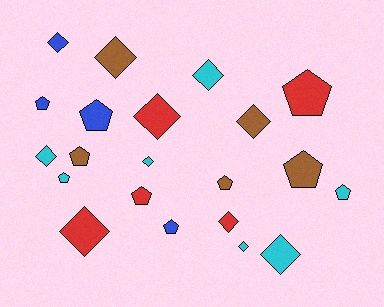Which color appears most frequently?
Cyan, with 7 objects.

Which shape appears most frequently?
Diamond, with 11 objects.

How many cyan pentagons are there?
There are 2 cyan pentagons.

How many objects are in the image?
There are 21 objects.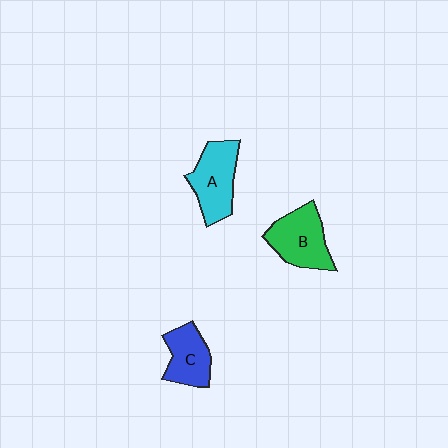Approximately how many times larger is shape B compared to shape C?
Approximately 1.3 times.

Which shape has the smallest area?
Shape C (blue).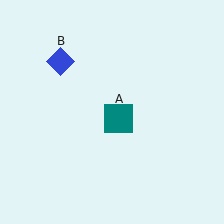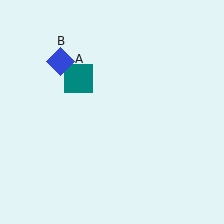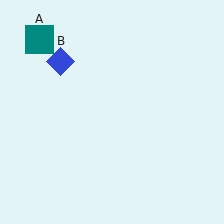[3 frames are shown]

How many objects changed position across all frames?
1 object changed position: teal square (object A).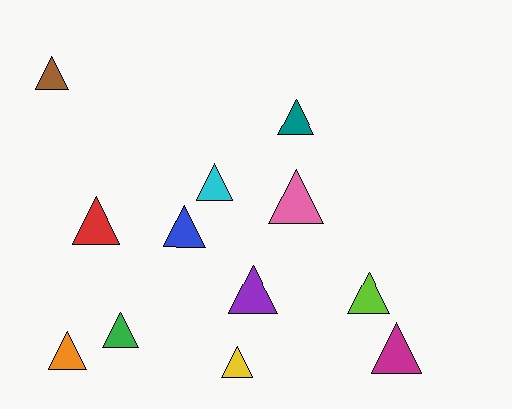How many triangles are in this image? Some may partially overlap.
There are 12 triangles.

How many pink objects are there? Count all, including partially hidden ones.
There is 1 pink object.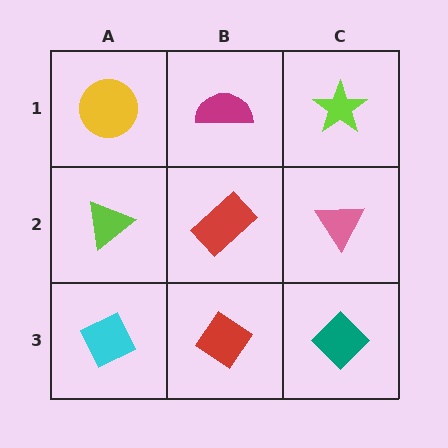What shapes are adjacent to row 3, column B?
A red rectangle (row 2, column B), a cyan diamond (row 3, column A), a teal diamond (row 3, column C).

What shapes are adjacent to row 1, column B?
A red rectangle (row 2, column B), a yellow circle (row 1, column A), a lime star (row 1, column C).